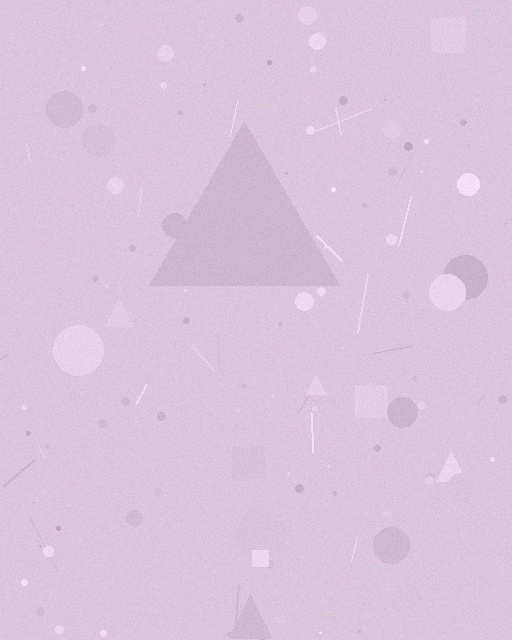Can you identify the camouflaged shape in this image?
The camouflaged shape is a triangle.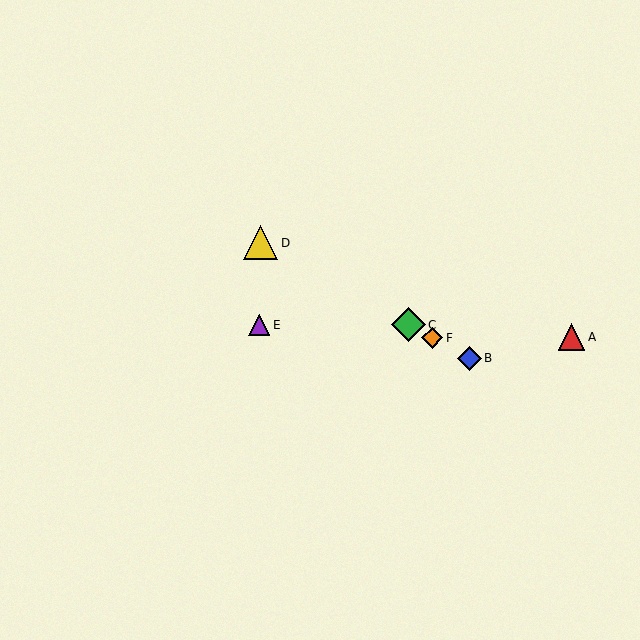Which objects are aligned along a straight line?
Objects B, C, D, F are aligned along a straight line.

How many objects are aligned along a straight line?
4 objects (B, C, D, F) are aligned along a straight line.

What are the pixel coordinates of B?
Object B is at (469, 358).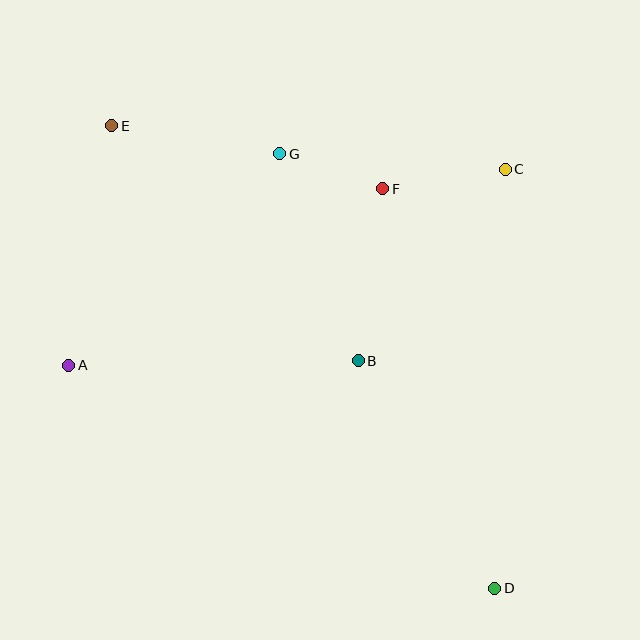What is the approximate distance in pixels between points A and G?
The distance between A and G is approximately 299 pixels.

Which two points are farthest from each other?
Points D and E are farthest from each other.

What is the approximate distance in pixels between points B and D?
The distance between B and D is approximately 265 pixels.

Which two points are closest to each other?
Points F and G are closest to each other.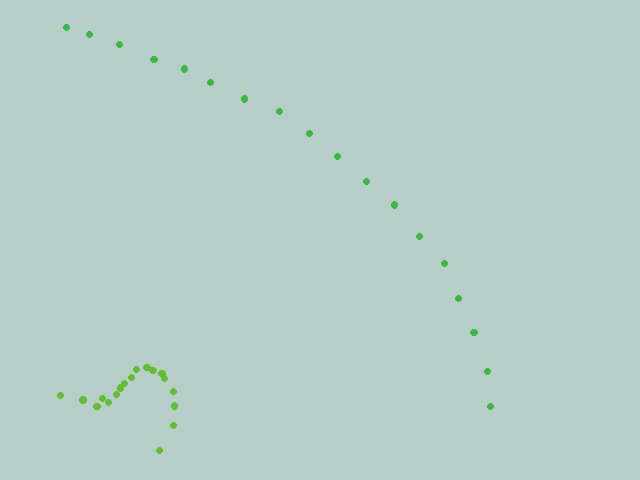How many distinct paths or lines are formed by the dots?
There are 2 distinct paths.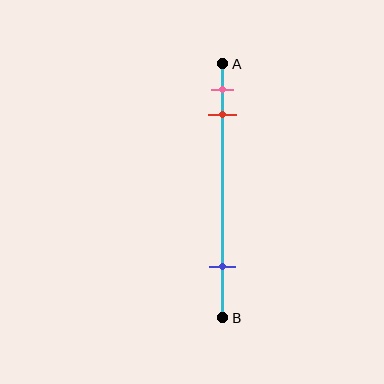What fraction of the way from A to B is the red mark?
The red mark is approximately 20% (0.2) of the way from A to B.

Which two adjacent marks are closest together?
The pink and red marks are the closest adjacent pair.